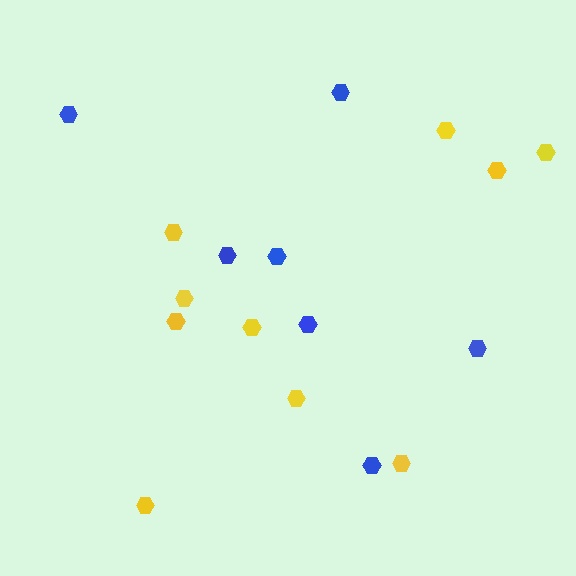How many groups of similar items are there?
There are 2 groups: one group of yellow hexagons (10) and one group of blue hexagons (7).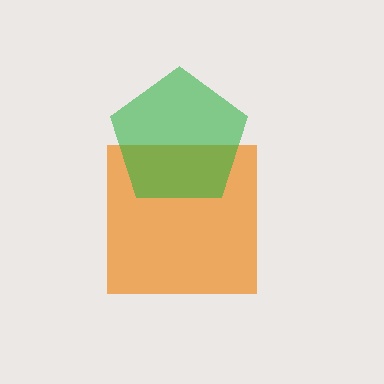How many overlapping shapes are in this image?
There are 2 overlapping shapes in the image.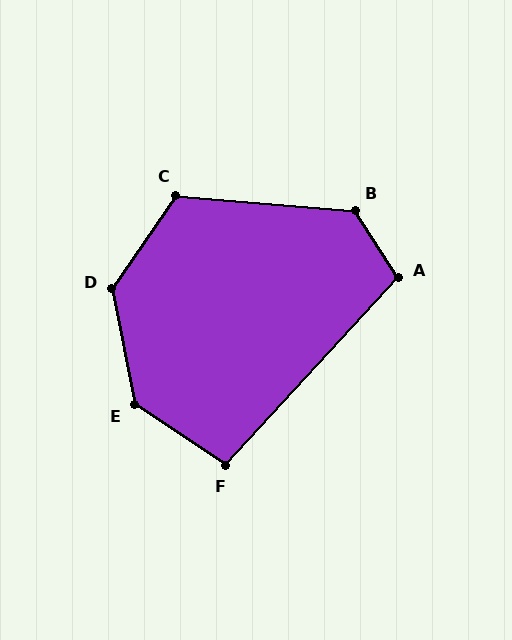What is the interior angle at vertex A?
Approximately 105 degrees (obtuse).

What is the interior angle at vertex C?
Approximately 120 degrees (obtuse).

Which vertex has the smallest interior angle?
F, at approximately 99 degrees.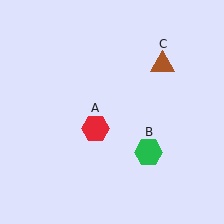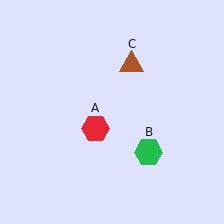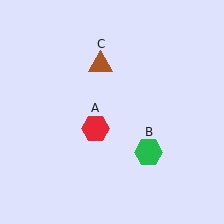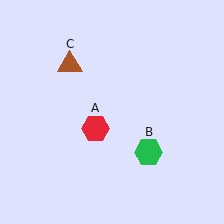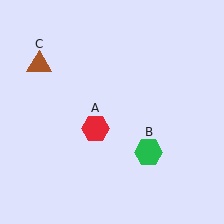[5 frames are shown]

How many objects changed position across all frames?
1 object changed position: brown triangle (object C).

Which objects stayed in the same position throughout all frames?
Red hexagon (object A) and green hexagon (object B) remained stationary.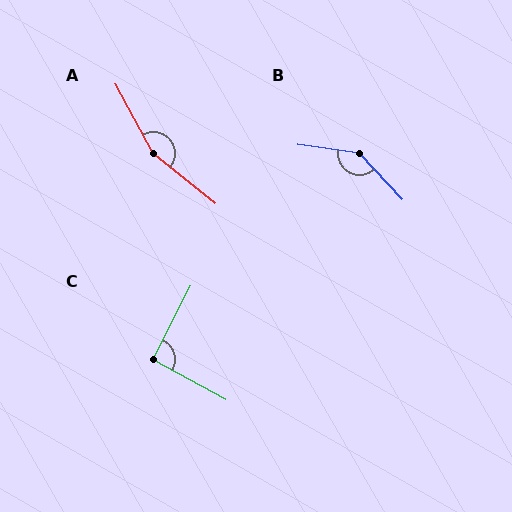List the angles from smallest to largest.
C (92°), B (141°), A (156°).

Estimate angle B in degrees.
Approximately 141 degrees.